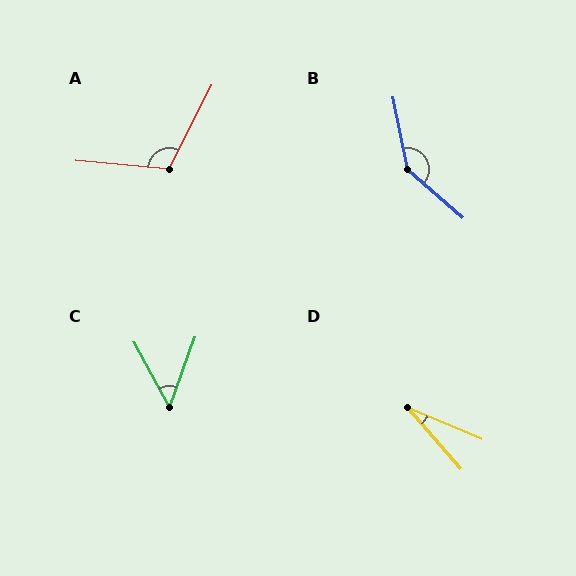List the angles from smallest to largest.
D (26°), C (48°), A (112°), B (142°).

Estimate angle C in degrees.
Approximately 48 degrees.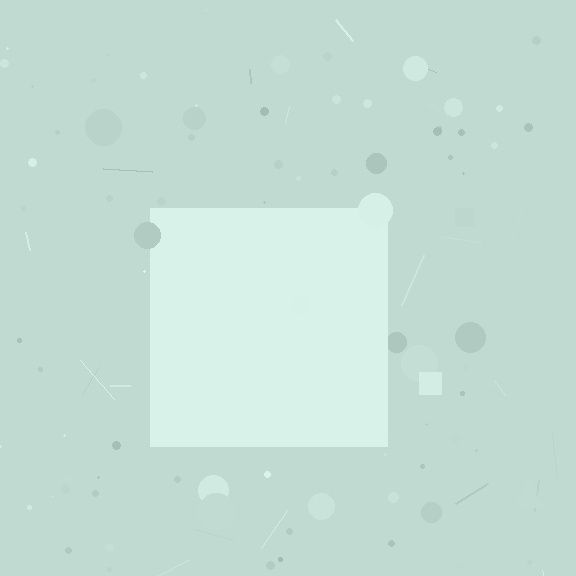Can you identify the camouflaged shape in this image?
The camouflaged shape is a square.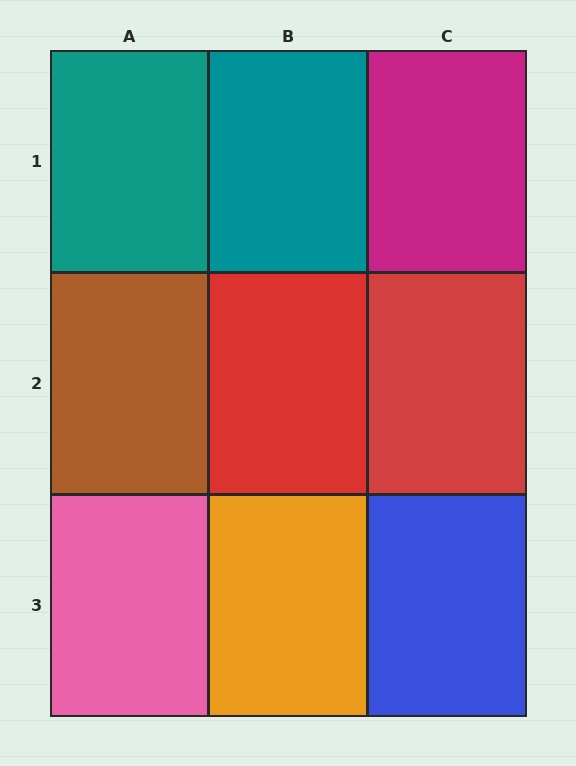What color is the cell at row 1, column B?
Teal.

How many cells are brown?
1 cell is brown.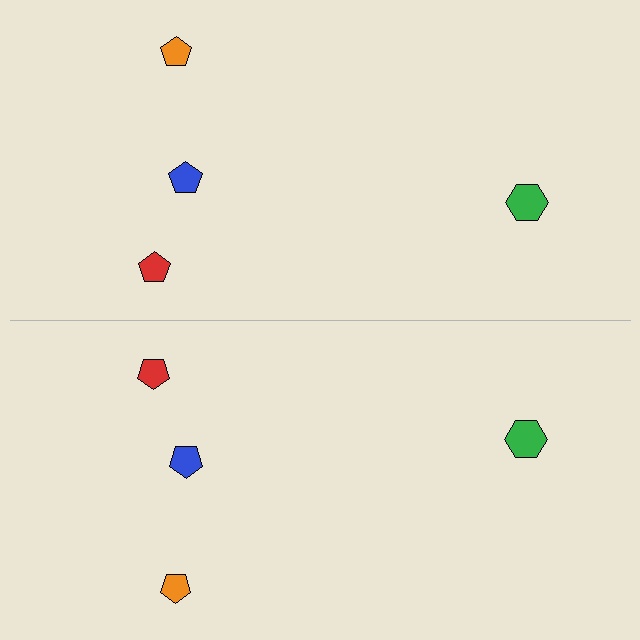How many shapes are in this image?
There are 8 shapes in this image.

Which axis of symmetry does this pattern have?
The pattern has a horizontal axis of symmetry running through the center of the image.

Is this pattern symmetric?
Yes, this pattern has bilateral (reflection) symmetry.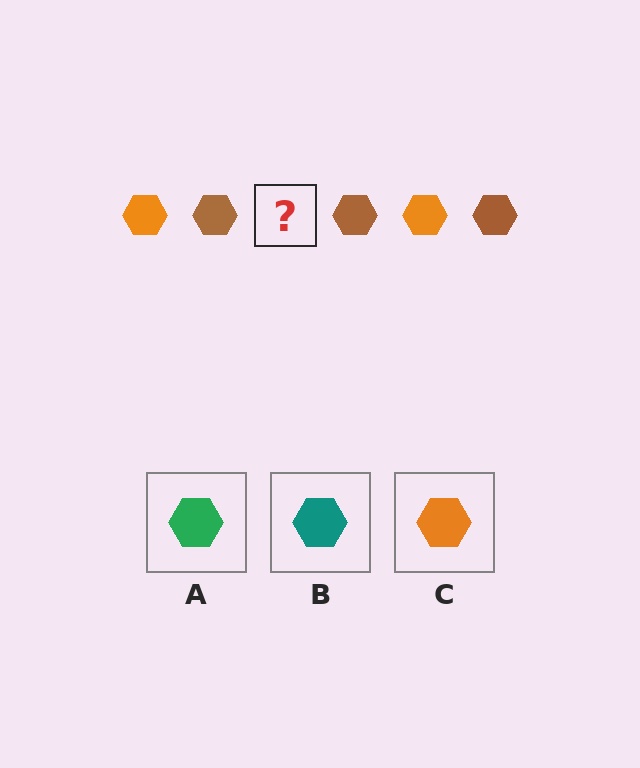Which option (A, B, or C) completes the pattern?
C.